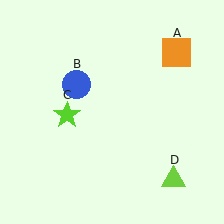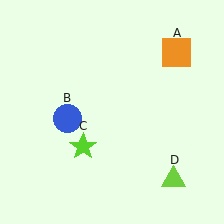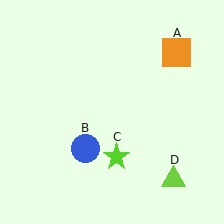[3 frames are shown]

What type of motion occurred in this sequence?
The blue circle (object B), lime star (object C) rotated counterclockwise around the center of the scene.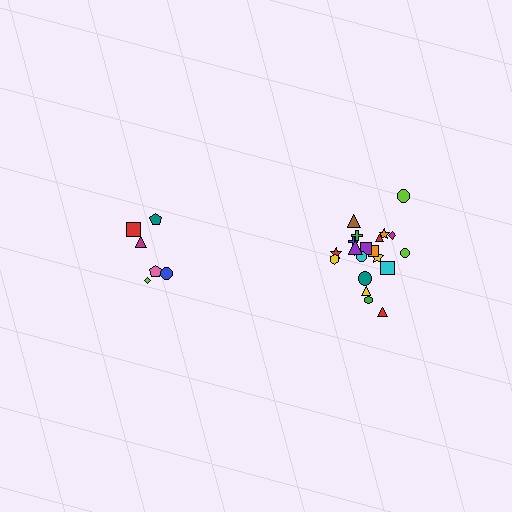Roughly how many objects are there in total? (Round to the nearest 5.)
Roughly 30 objects in total.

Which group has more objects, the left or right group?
The right group.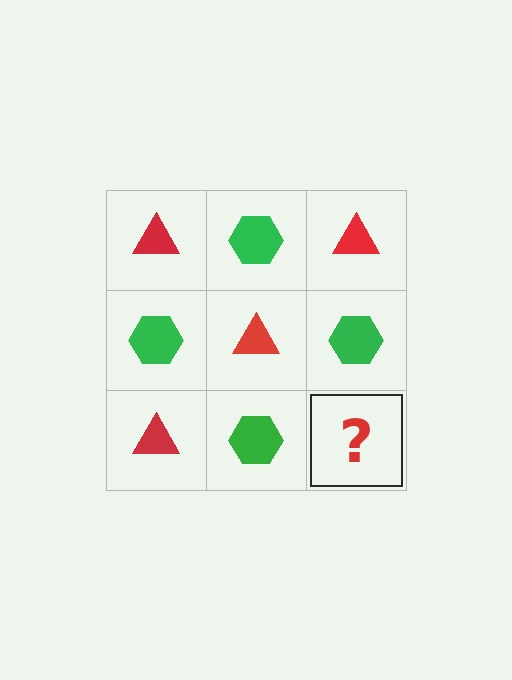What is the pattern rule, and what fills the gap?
The rule is that it alternates red triangle and green hexagon in a checkerboard pattern. The gap should be filled with a red triangle.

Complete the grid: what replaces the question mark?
The question mark should be replaced with a red triangle.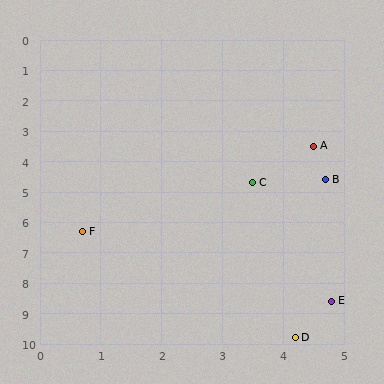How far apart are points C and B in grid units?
Points C and B are about 1.2 grid units apart.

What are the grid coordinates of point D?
Point D is at approximately (4.2, 9.8).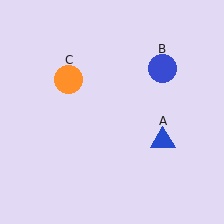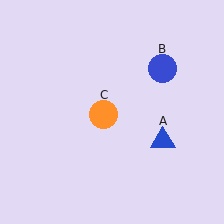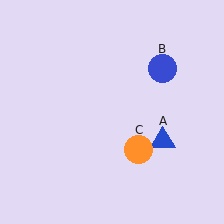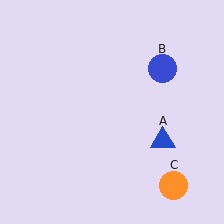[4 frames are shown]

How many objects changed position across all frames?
1 object changed position: orange circle (object C).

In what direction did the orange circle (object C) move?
The orange circle (object C) moved down and to the right.